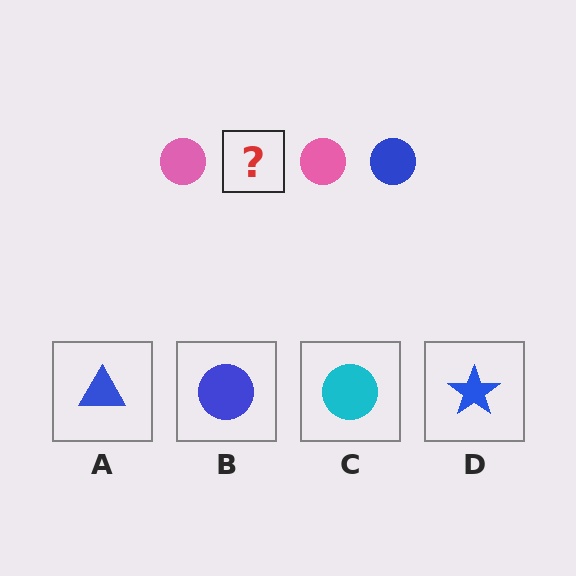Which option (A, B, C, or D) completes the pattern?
B.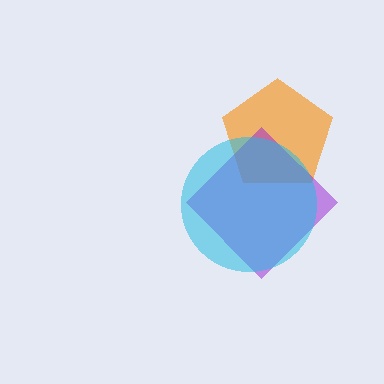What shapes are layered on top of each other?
The layered shapes are: an orange pentagon, a purple diamond, a cyan circle.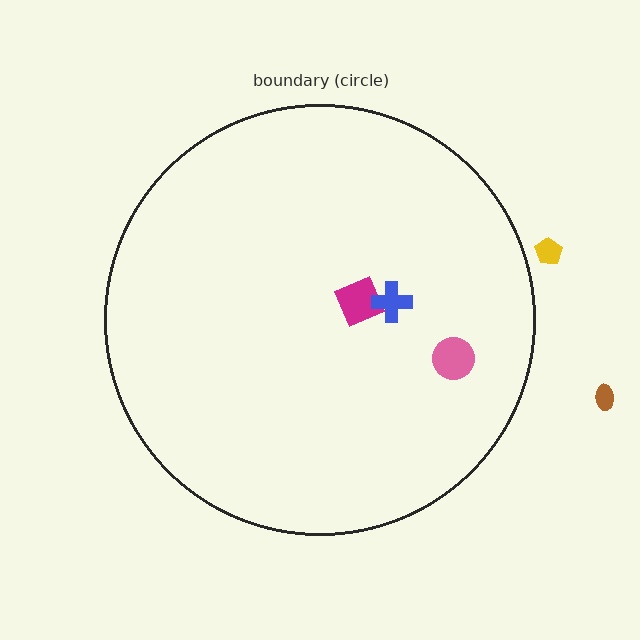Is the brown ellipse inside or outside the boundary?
Outside.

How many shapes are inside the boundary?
3 inside, 2 outside.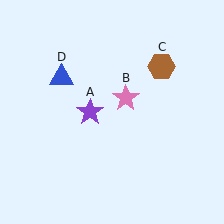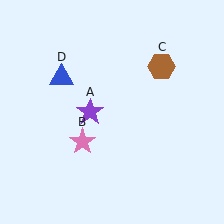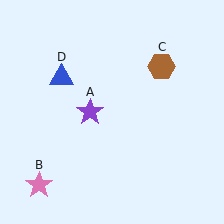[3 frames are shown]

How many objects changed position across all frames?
1 object changed position: pink star (object B).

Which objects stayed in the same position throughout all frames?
Purple star (object A) and brown hexagon (object C) and blue triangle (object D) remained stationary.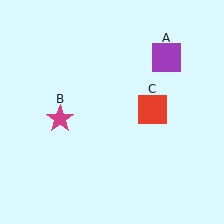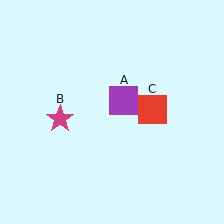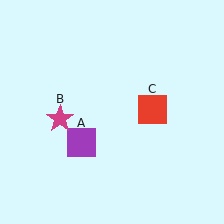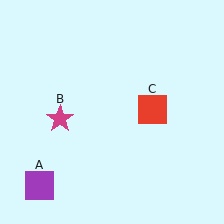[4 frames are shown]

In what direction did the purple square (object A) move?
The purple square (object A) moved down and to the left.